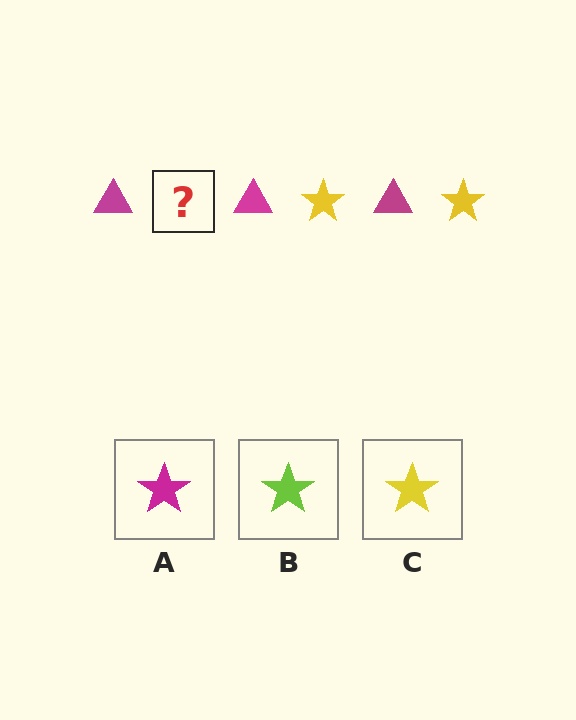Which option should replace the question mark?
Option C.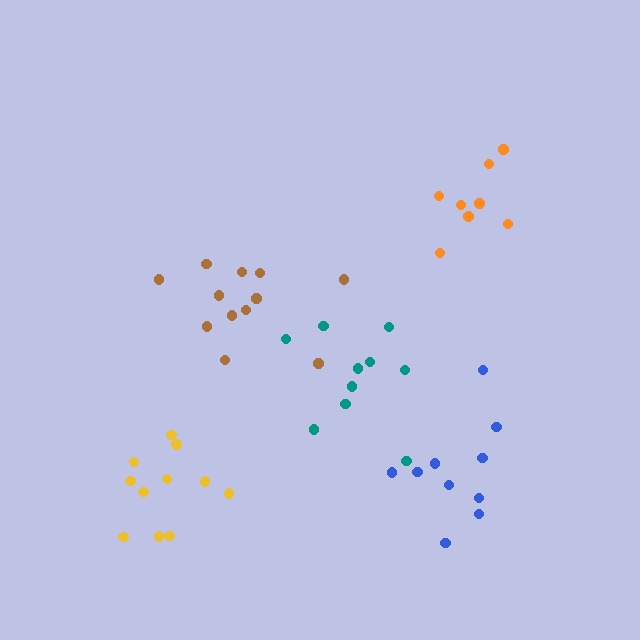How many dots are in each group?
Group 1: 10 dots, Group 2: 12 dots, Group 3: 8 dots, Group 4: 11 dots, Group 5: 10 dots (51 total).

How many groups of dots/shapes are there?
There are 5 groups.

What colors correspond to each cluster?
The clusters are colored: blue, brown, orange, yellow, teal.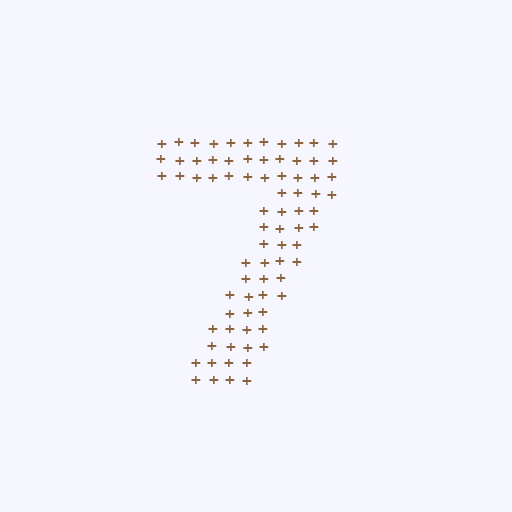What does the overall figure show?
The overall figure shows the digit 7.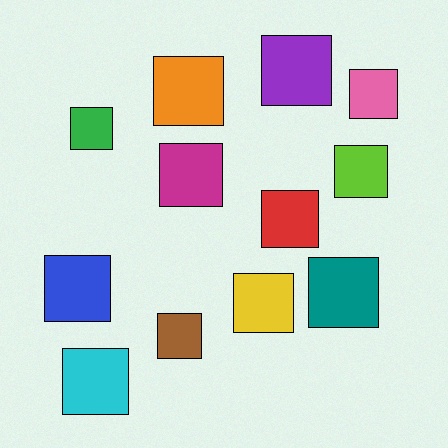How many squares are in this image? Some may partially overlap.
There are 12 squares.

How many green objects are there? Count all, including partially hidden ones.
There is 1 green object.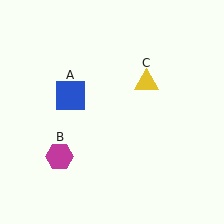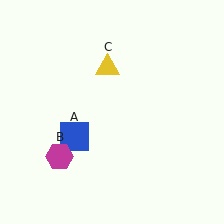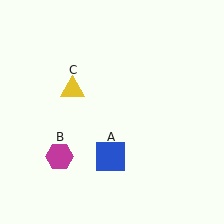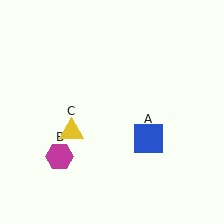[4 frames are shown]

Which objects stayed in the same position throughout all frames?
Magenta hexagon (object B) remained stationary.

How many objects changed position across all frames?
2 objects changed position: blue square (object A), yellow triangle (object C).